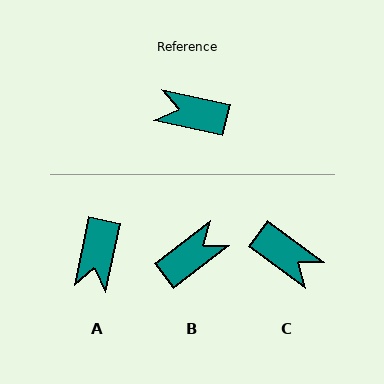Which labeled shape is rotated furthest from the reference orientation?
C, about 157 degrees away.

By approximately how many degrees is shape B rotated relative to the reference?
Approximately 129 degrees clockwise.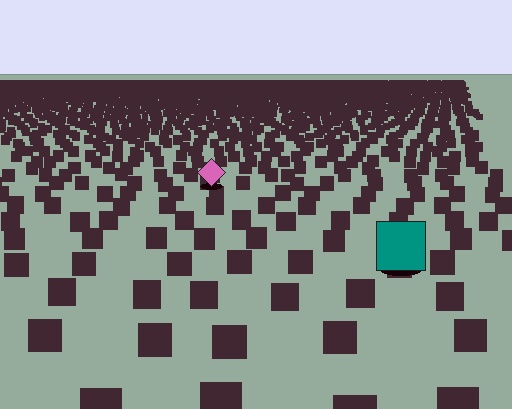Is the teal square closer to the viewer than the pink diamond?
Yes. The teal square is closer — you can tell from the texture gradient: the ground texture is coarser near it.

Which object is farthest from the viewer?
The pink diamond is farthest from the viewer. It appears smaller and the ground texture around it is denser.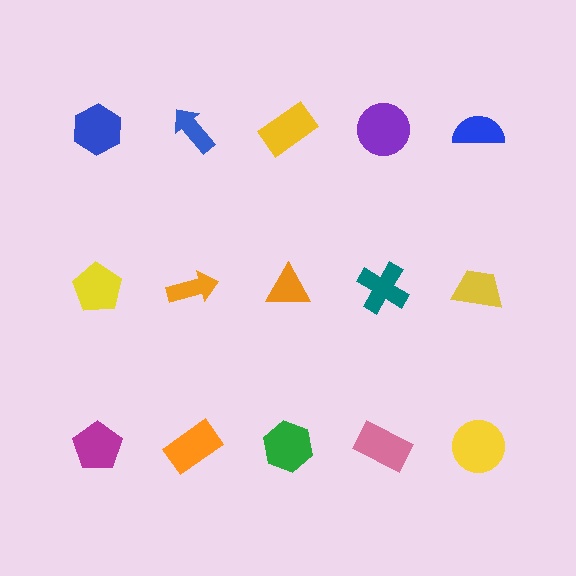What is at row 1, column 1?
A blue hexagon.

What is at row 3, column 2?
An orange rectangle.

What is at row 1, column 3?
A yellow rectangle.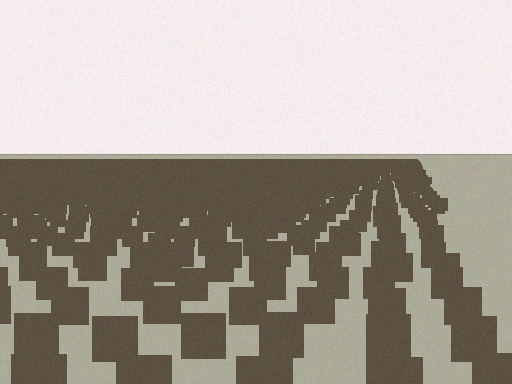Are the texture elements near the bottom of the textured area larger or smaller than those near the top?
Larger. Near the bottom, elements are closer to the viewer and appear at a bigger on-screen size.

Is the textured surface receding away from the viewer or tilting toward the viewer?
The surface is receding away from the viewer. Texture elements get smaller and denser toward the top.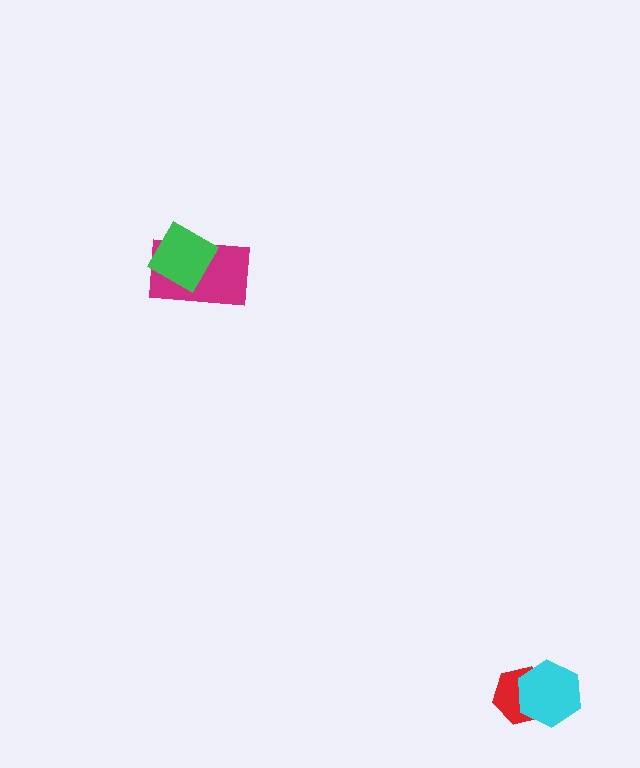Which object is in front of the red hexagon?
The cyan hexagon is in front of the red hexagon.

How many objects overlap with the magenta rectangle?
1 object overlaps with the magenta rectangle.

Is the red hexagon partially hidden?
Yes, it is partially covered by another shape.